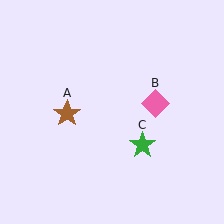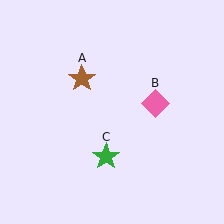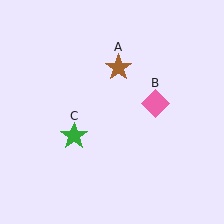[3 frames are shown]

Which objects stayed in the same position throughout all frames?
Pink diamond (object B) remained stationary.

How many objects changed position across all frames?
2 objects changed position: brown star (object A), green star (object C).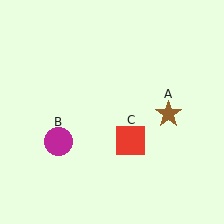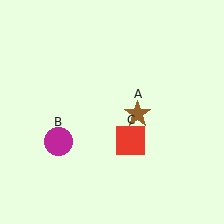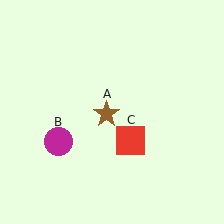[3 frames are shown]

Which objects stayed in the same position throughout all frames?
Magenta circle (object B) and red square (object C) remained stationary.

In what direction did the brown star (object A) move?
The brown star (object A) moved left.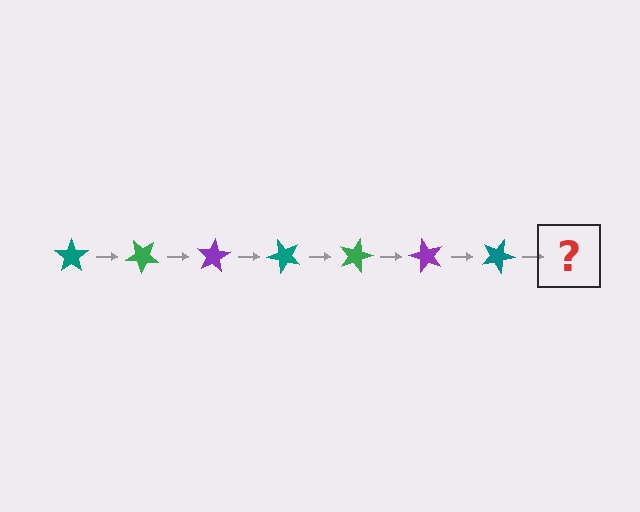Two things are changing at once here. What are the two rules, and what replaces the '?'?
The two rules are that it rotates 40 degrees each step and the color cycles through teal, green, and purple. The '?' should be a green star, rotated 280 degrees from the start.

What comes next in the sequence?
The next element should be a green star, rotated 280 degrees from the start.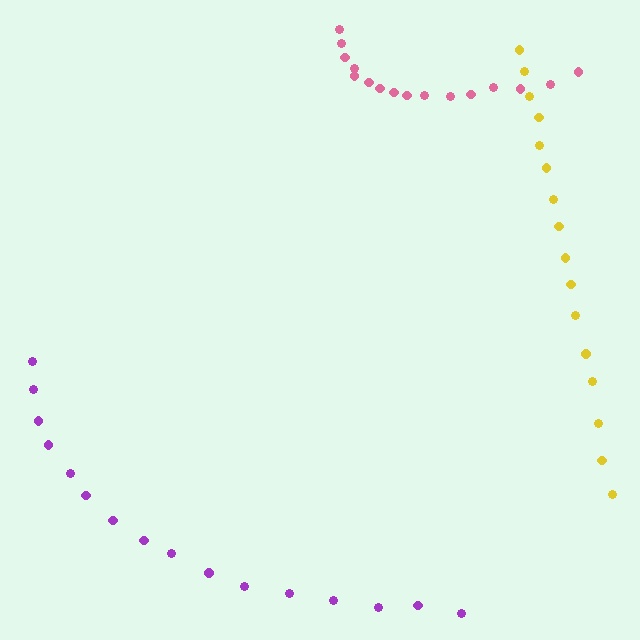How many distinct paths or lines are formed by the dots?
There are 3 distinct paths.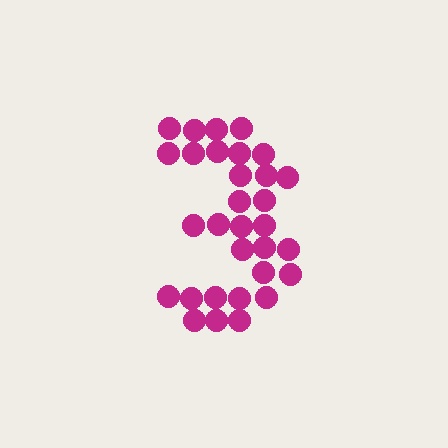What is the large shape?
The large shape is the digit 3.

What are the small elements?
The small elements are circles.